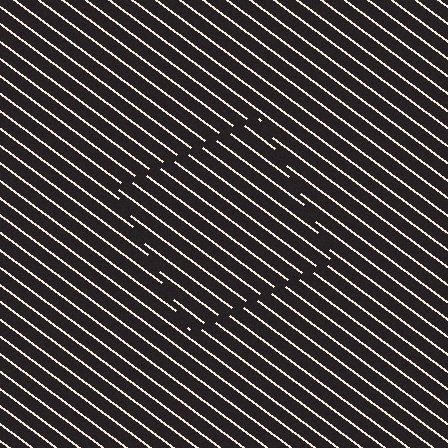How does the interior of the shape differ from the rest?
The interior of the shape contains the same grating, shifted by half a period — the contour is defined by the phase discontinuity where line-ends from the inner and outer gratings abut.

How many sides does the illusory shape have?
4 sides — the line-ends trace a square.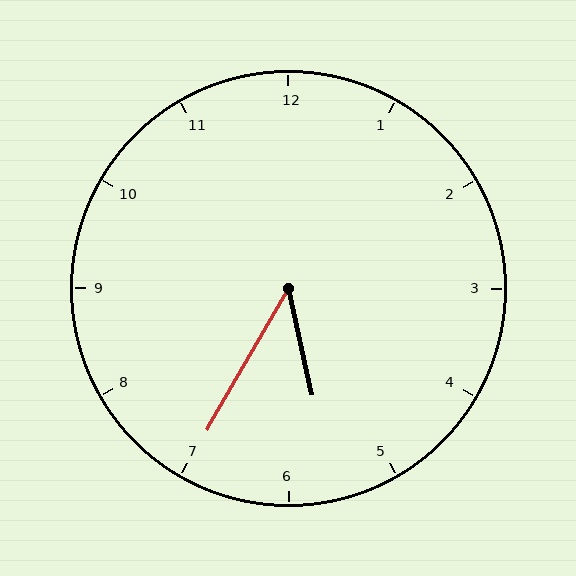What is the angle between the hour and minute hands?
Approximately 42 degrees.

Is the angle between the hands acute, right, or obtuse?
It is acute.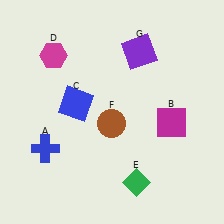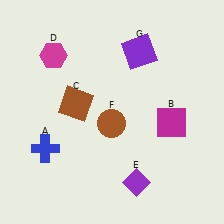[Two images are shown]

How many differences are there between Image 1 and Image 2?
There are 2 differences between the two images.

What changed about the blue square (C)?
In Image 1, C is blue. In Image 2, it changed to brown.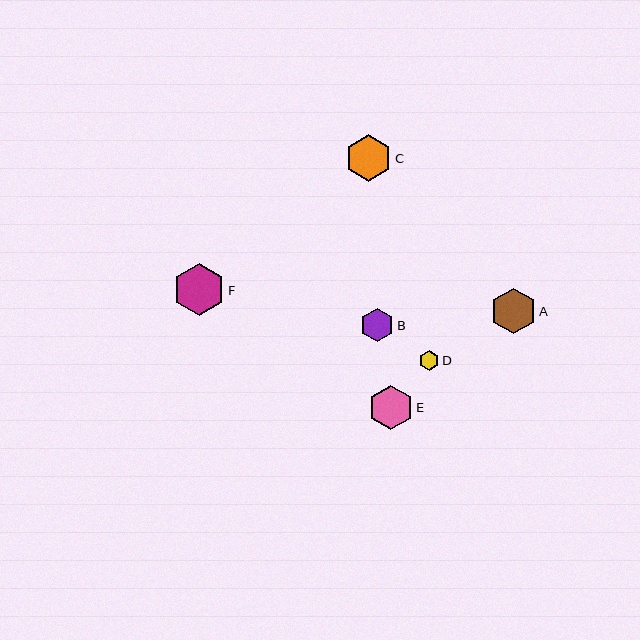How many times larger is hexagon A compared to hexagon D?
Hexagon A is approximately 2.3 times the size of hexagon D.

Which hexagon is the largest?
Hexagon F is the largest with a size of approximately 51 pixels.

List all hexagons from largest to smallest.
From largest to smallest: F, C, A, E, B, D.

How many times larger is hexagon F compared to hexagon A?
Hexagon F is approximately 1.1 times the size of hexagon A.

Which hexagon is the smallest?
Hexagon D is the smallest with a size of approximately 20 pixels.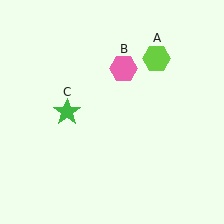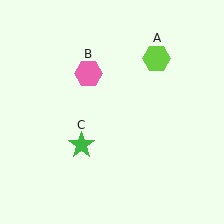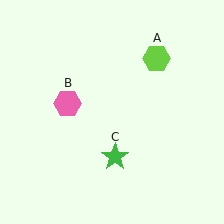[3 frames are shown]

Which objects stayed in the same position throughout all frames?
Lime hexagon (object A) remained stationary.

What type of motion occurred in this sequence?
The pink hexagon (object B), green star (object C) rotated counterclockwise around the center of the scene.